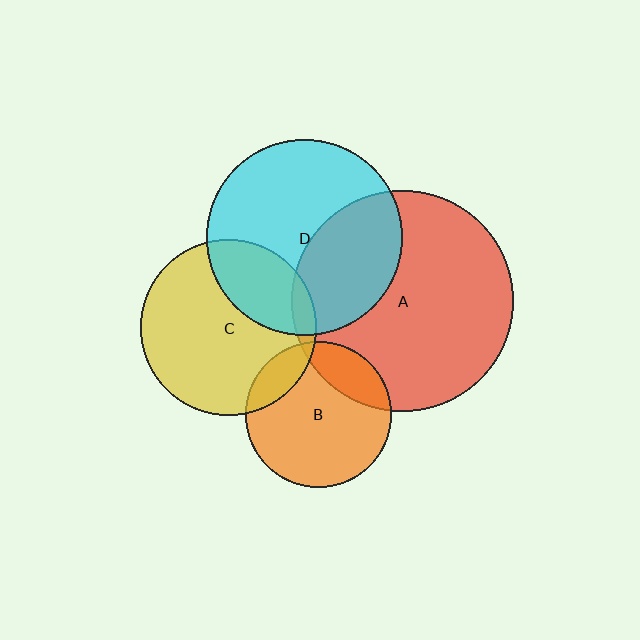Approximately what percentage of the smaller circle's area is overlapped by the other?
Approximately 5%.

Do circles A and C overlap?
Yes.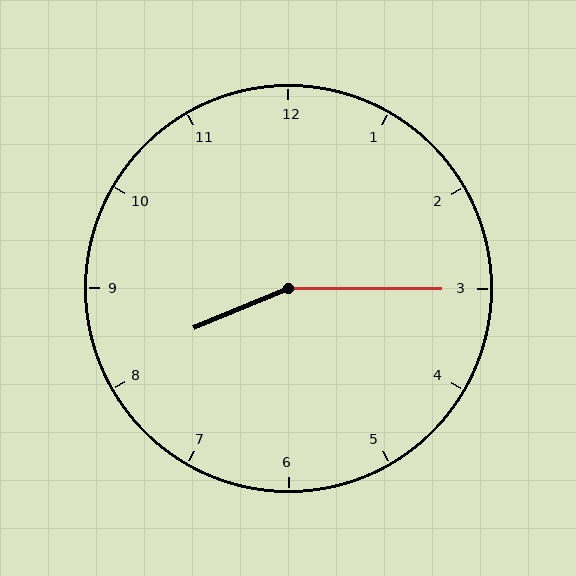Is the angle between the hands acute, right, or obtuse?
It is obtuse.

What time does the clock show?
8:15.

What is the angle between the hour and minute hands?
Approximately 158 degrees.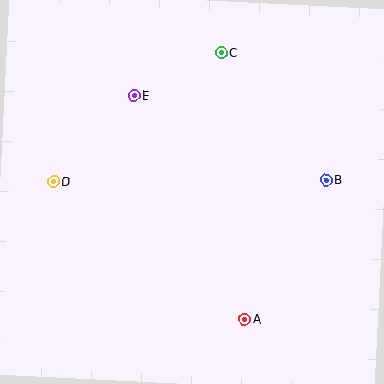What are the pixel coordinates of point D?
Point D is at (54, 182).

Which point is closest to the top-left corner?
Point E is closest to the top-left corner.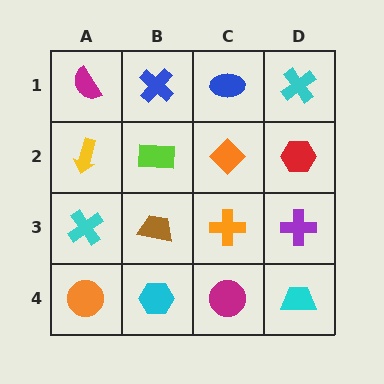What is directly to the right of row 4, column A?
A cyan hexagon.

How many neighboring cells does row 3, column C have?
4.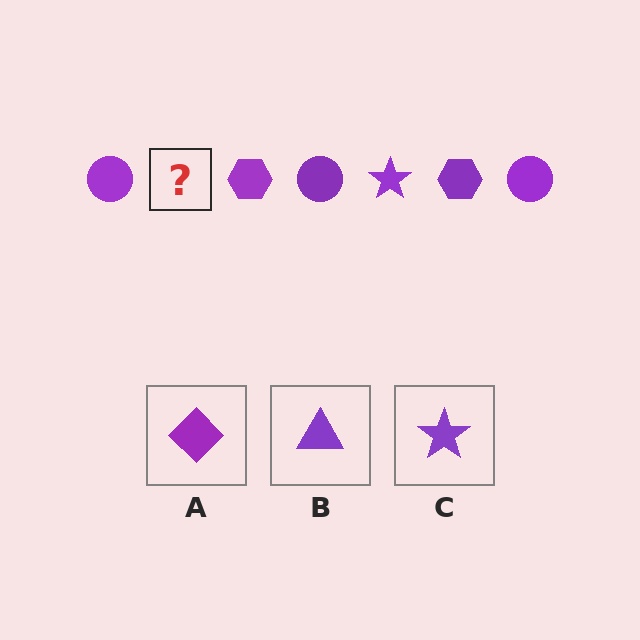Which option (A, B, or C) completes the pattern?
C.